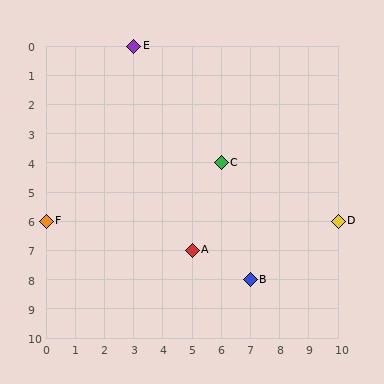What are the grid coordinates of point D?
Point D is at grid coordinates (10, 6).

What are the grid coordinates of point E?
Point E is at grid coordinates (3, 0).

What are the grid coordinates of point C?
Point C is at grid coordinates (6, 4).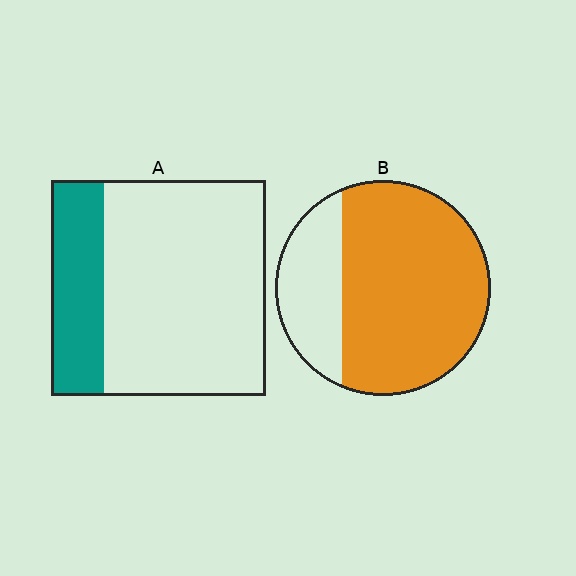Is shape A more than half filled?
No.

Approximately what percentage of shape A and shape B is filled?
A is approximately 25% and B is approximately 75%.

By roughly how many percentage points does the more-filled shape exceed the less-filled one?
By roughly 50 percentage points (B over A).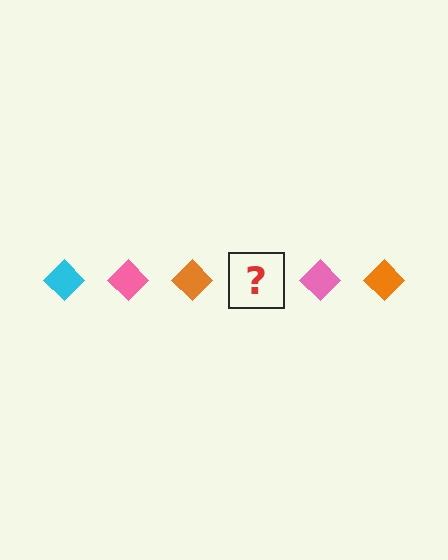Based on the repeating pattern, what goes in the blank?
The blank should be a cyan diamond.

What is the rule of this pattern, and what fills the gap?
The rule is that the pattern cycles through cyan, pink, orange diamonds. The gap should be filled with a cyan diamond.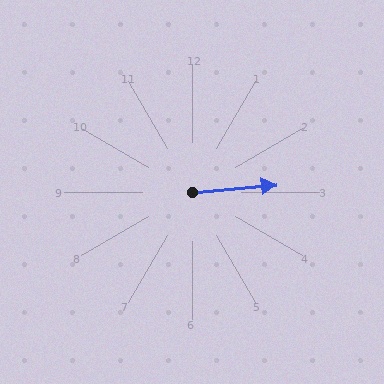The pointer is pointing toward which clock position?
Roughly 3 o'clock.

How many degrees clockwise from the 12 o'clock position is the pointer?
Approximately 85 degrees.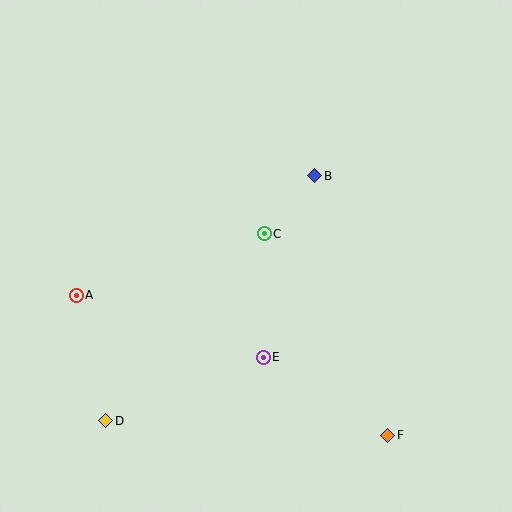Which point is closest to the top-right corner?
Point B is closest to the top-right corner.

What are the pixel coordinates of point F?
Point F is at (388, 435).